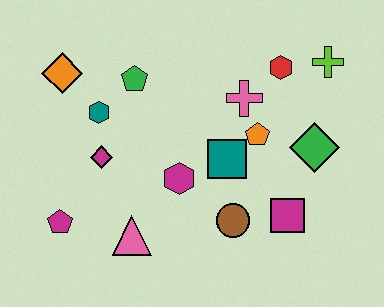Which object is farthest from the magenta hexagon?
The lime cross is farthest from the magenta hexagon.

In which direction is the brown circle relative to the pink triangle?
The brown circle is to the right of the pink triangle.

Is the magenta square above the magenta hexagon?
No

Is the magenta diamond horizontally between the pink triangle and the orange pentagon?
No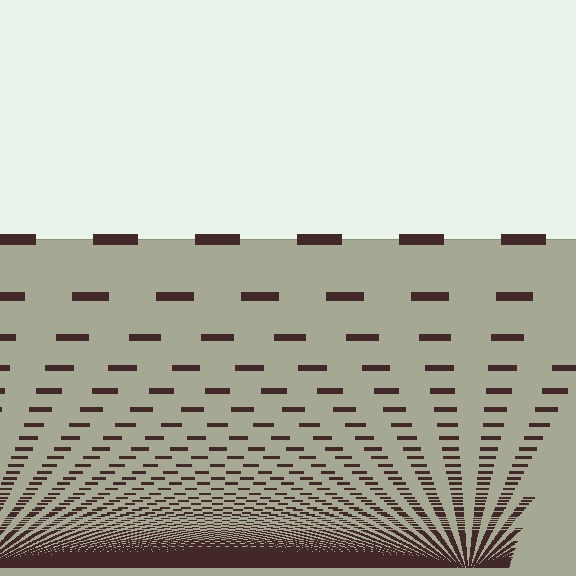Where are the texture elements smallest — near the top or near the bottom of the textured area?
Near the bottom.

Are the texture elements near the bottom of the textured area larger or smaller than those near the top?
Smaller. The gradient is inverted — elements near the bottom are smaller and denser.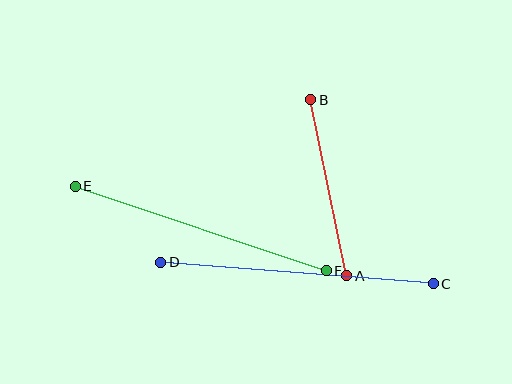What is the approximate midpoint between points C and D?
The midpoint is at approximately (297, 273) pixels.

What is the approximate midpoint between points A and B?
The midpoint is at approximately (329, 188) pixels.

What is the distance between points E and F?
The distance is approximately 265 pixels.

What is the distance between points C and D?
The distance is approximately 273 pixels.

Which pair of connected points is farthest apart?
Points C and D are farthest apart.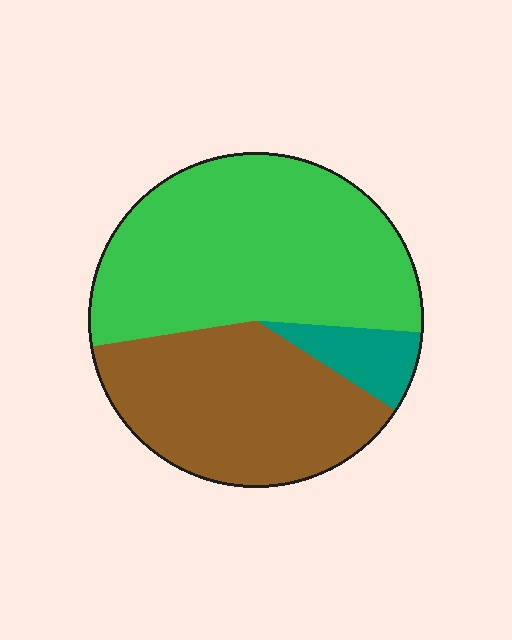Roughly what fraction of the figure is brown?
Brown takes up between a third and a half of the figure.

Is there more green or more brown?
Green.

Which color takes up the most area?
Green, at roughly 55%.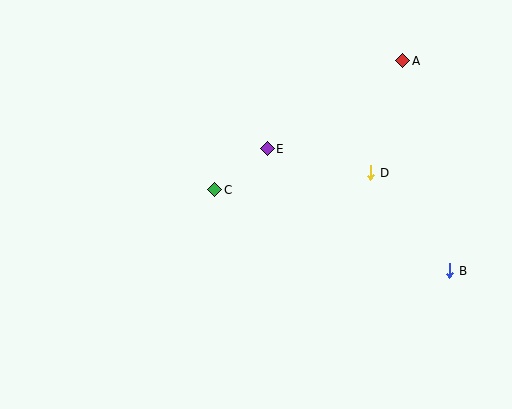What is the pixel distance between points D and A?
The distance between D and A is 117 pixels.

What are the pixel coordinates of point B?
Point B is at (450, 271).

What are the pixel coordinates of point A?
Point A is at (403, 61).